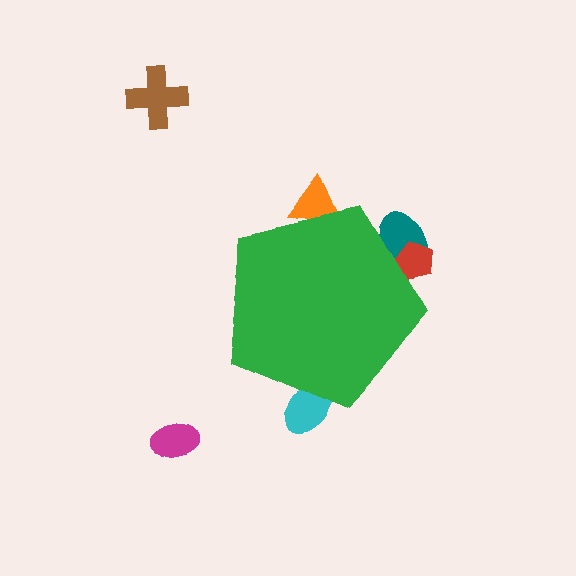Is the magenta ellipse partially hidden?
No, the magenta ellipse is fully visible.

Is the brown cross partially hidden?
No, the brown cross is fully visible.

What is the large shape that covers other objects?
A green pentagon.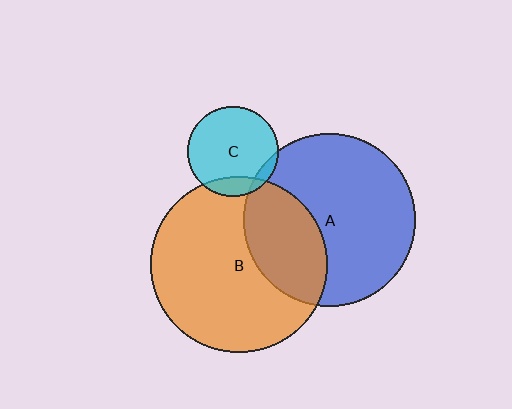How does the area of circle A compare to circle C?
Approximately 3.7 times.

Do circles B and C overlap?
Yes.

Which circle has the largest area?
Circle B (orange).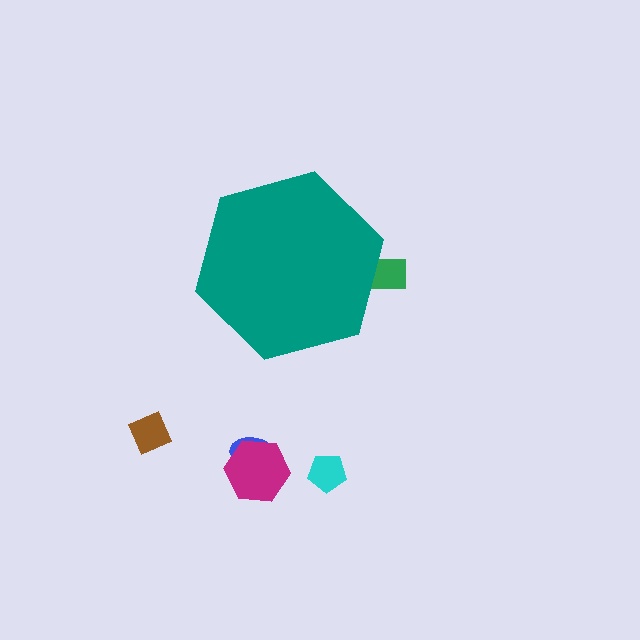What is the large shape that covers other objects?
A teal hexagon.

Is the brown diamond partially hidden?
No, the brown diamond is fully visible.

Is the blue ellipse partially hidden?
No, the blue ellipse is fully visible.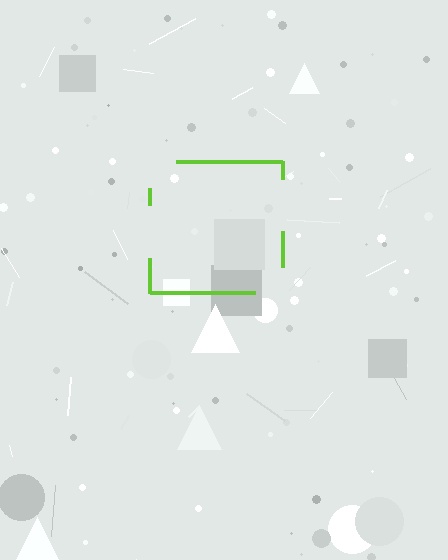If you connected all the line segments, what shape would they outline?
They would outline a square.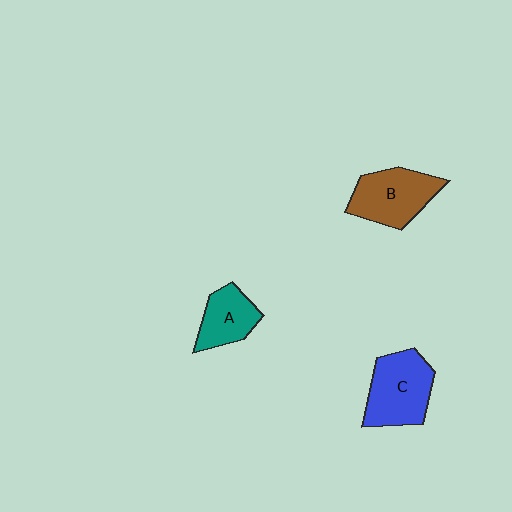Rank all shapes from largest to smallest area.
From largest to smallest: C (blue), B (brown), A (teal).